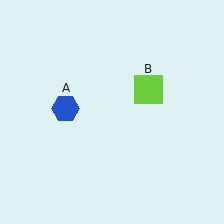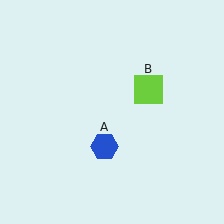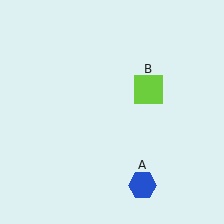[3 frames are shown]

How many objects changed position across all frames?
1 object changed position: blue hexagon (object A).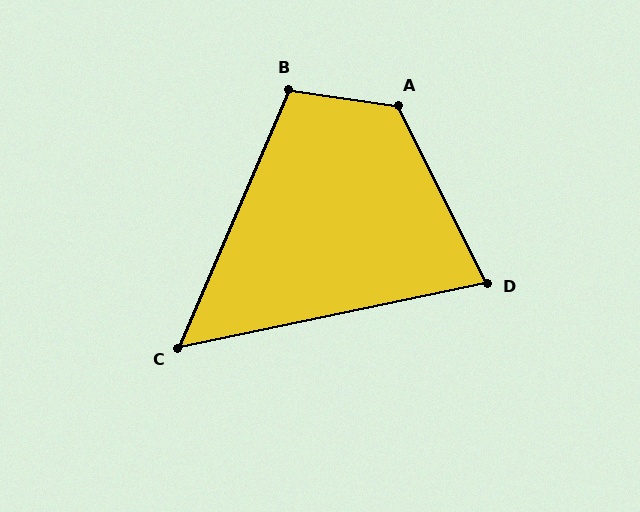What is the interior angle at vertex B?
Approximately 105 degrees (obtuse).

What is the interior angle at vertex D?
Approximately 75 degrees (acute).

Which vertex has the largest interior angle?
A, at approximately 125 degrees.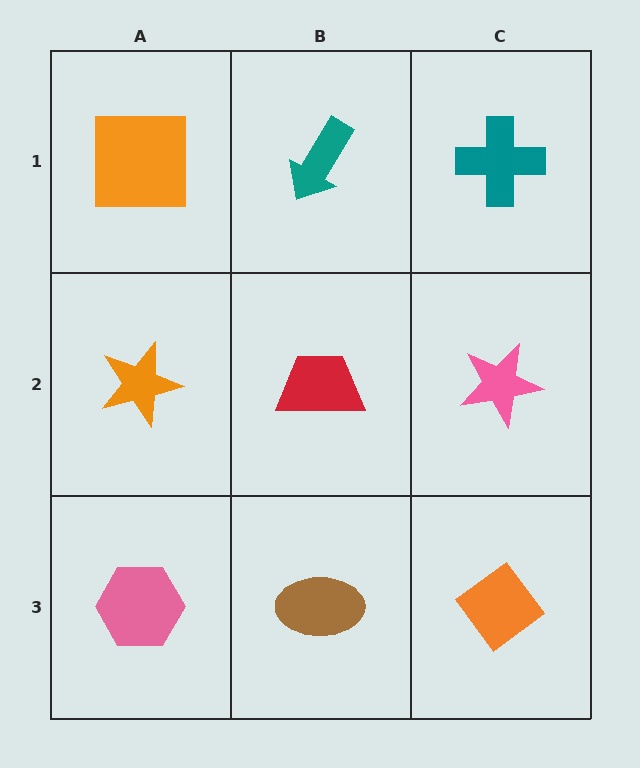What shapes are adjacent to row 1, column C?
A pink star (row 2, column C), a teal arrow (row 1, column B).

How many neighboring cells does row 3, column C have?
2.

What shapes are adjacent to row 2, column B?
A teal arrow (row 1, column B), a brown ellipse (row 3, column B), an orange star (row 2, column A), a pink star (row 2, column C).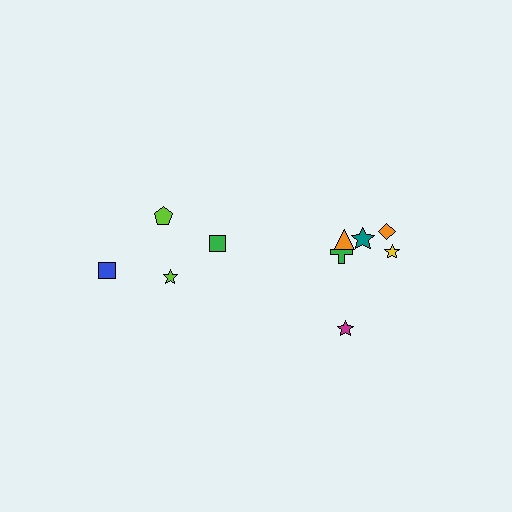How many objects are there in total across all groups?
There are 10 objects.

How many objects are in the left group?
There are 4 objects.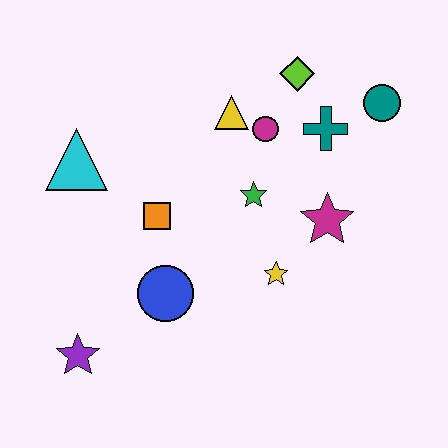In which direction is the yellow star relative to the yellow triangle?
The yellow star is below the yellow triangle.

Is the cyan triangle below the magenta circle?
Yes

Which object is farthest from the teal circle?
The purple star is farthest from the teal circle.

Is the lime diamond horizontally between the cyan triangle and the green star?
No